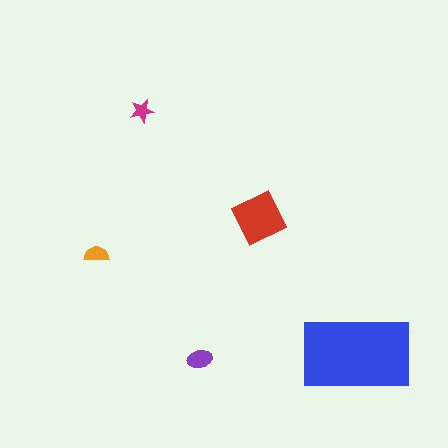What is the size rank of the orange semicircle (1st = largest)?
4th.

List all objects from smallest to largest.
The magenta star, the orange semicircle, the purple ellipse, the red square, the blue rectangle.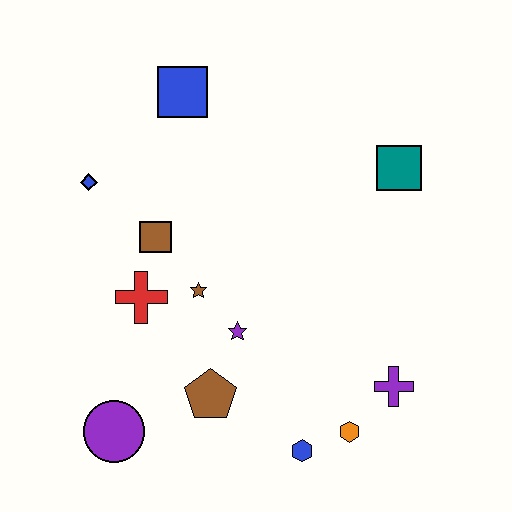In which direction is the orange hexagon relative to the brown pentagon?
The orange hexagon is to the right of the brown pentagon.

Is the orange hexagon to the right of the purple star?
Yes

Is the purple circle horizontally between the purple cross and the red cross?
No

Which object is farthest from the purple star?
The blue square is farthest from the purple star.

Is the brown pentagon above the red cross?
No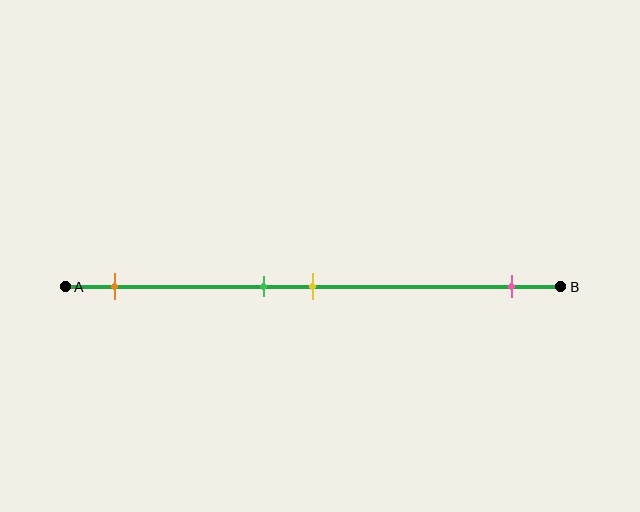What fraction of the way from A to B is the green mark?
The green mark is approximately 40% (0.4) of the way from A to B.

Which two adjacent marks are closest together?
The green and yellow marks are the closest adjacent pair.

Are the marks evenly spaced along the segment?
No, the marks are not evenly spaced.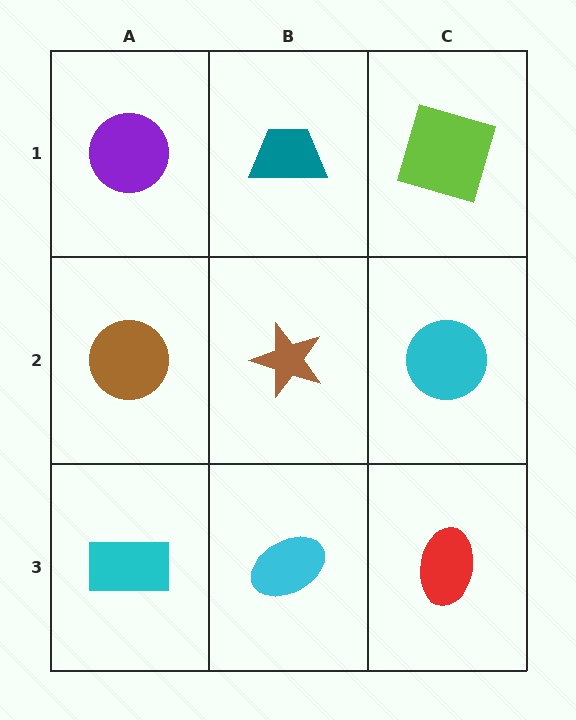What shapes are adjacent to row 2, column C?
A lime square (row 1, column C), a red ellipse (row 3, column C), a brown star (row 2, column B).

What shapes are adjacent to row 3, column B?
A brown star (row 2, column B), a cyan rectangle (row 3, column A), a red ellipse (row 3, column C).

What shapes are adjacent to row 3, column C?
A cyan circle (row 2, column C), a cyan ellipse (row 3, column B).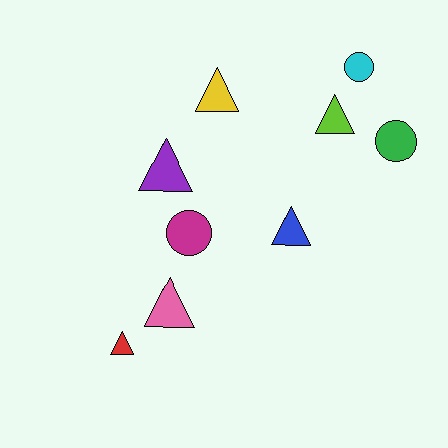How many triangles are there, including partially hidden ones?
There are 6 triangles.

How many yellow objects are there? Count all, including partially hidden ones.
There is 1 yellow object.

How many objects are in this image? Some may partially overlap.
There are 9 objects.